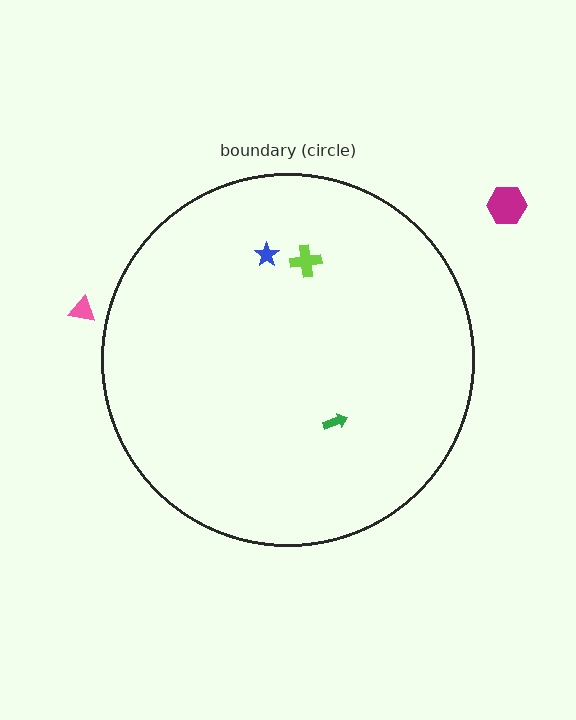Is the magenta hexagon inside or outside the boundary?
Outside.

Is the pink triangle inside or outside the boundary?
Outside.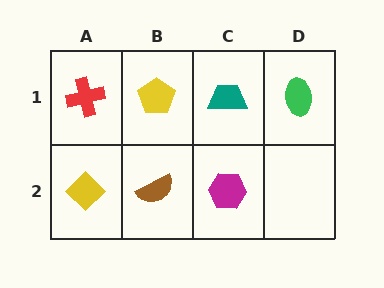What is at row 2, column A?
A yellow diamond.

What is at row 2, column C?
A magenta hexagon.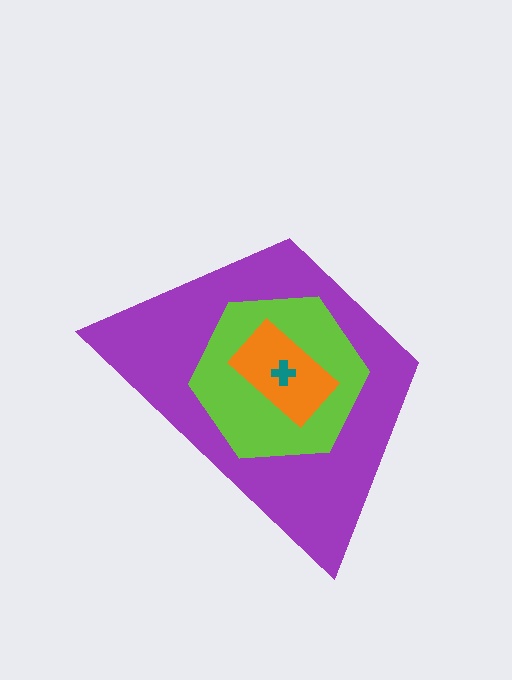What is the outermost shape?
The purple trapezoid.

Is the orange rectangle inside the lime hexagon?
Yes.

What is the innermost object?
The teal cross.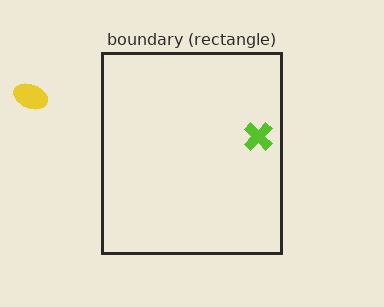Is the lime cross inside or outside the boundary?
Inside.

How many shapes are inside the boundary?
1 inside, 1 outside.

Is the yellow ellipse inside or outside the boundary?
Outside.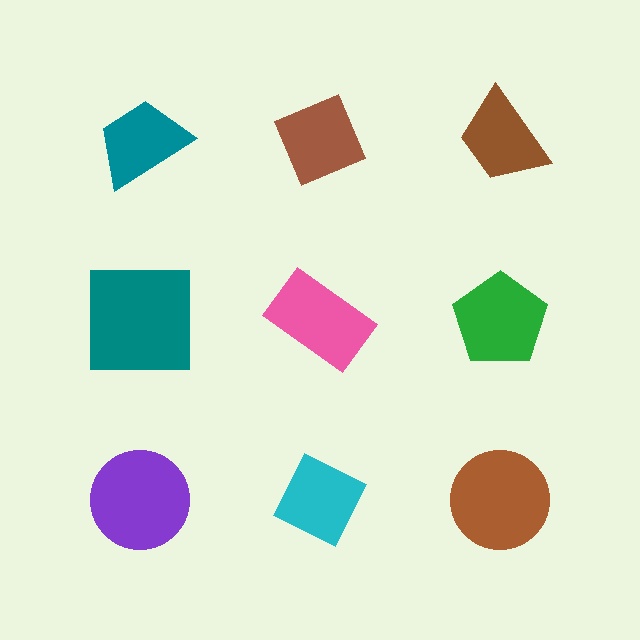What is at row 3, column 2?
A cyan diamond.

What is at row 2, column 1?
A teal square.